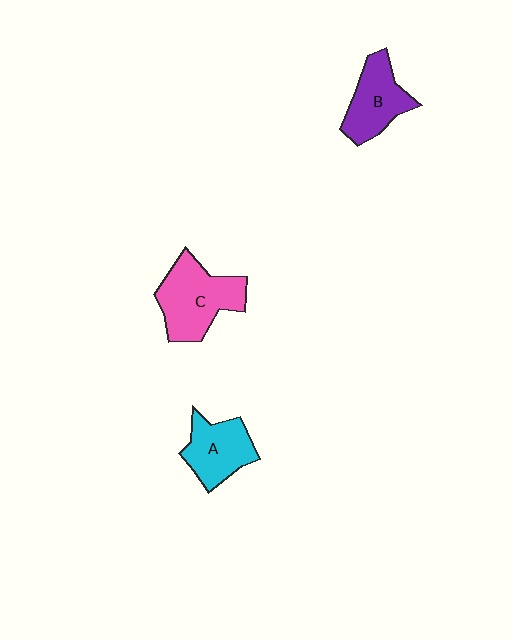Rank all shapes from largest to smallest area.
From largest to smallest: C (pink), B (purple), A (cyan).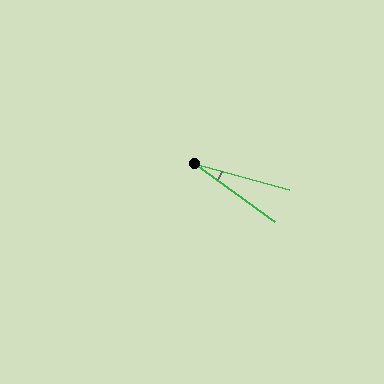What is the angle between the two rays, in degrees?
Approximately 21 degrees.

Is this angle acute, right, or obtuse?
It is acute.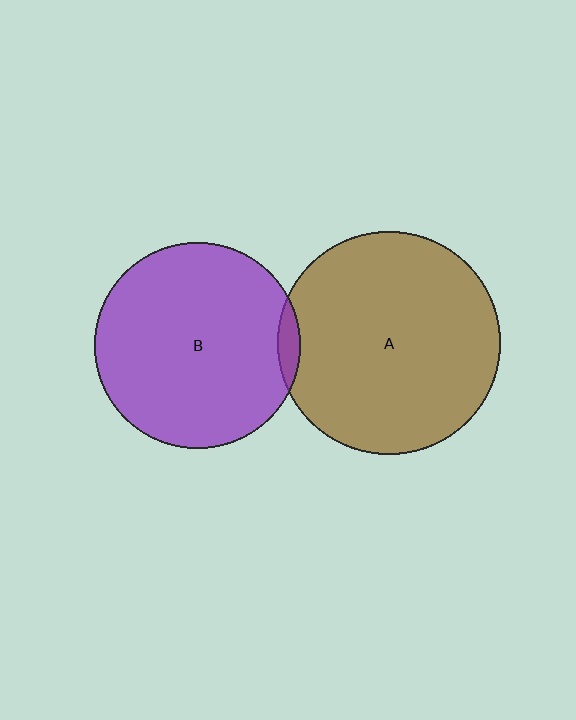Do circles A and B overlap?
Yes.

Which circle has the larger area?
Circle A (brown).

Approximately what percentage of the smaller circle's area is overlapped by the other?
Approximately 5%.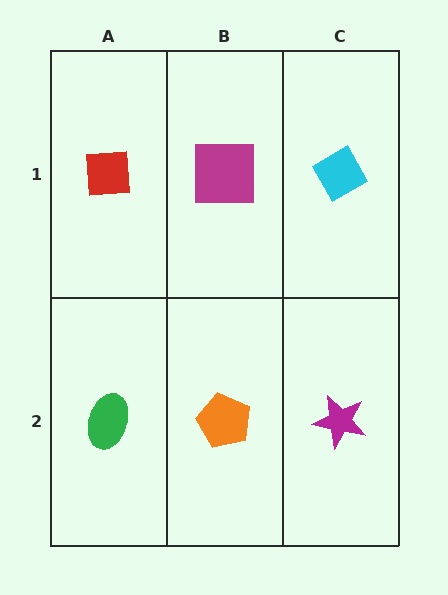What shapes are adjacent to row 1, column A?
A green ellipse (row 2, column A), a magenta square (row 1, column B).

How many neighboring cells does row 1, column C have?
2.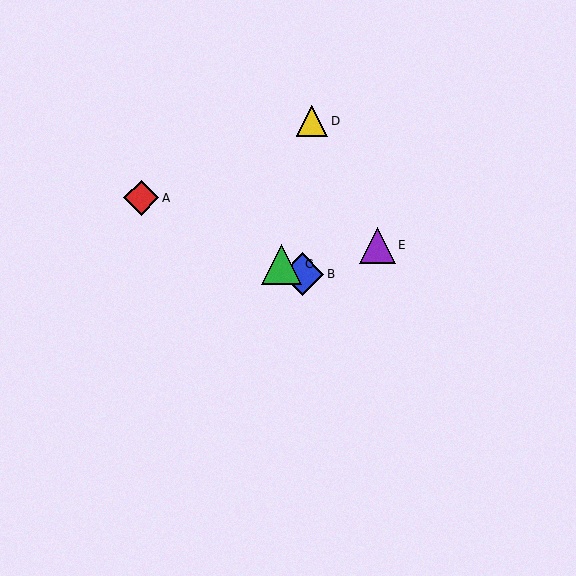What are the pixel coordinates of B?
Object B is at (302, 274).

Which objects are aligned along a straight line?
Objects A, B, C are aligned along a straight line.